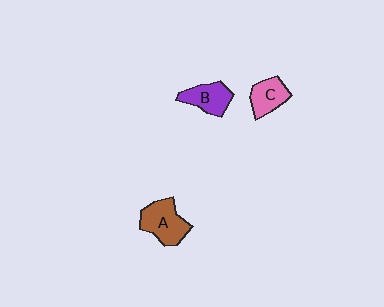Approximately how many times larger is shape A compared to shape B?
Approximately 1.3 times.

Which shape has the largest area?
Shape A (brown).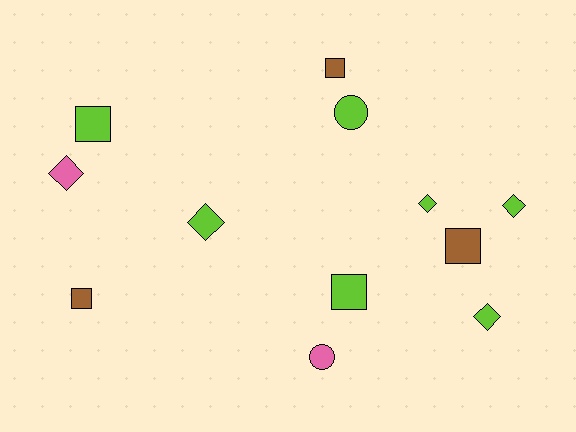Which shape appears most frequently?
Diamond, with 5 objects.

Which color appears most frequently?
Lime, with 7 objects.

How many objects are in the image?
There are 12 objects.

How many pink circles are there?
There is 1 pink circle.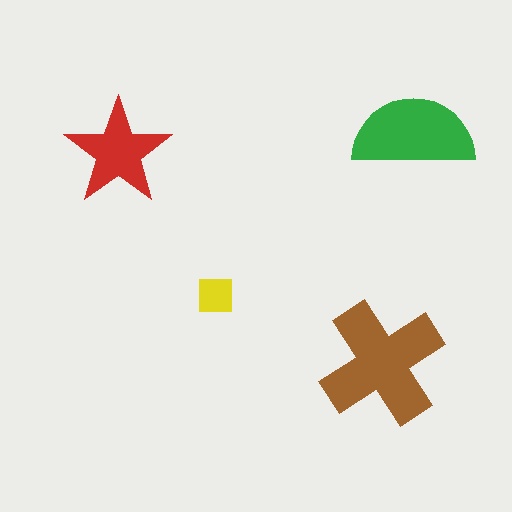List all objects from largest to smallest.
The brown cross, the green semicircle, the red star, the yellow square.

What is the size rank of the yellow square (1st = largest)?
4th.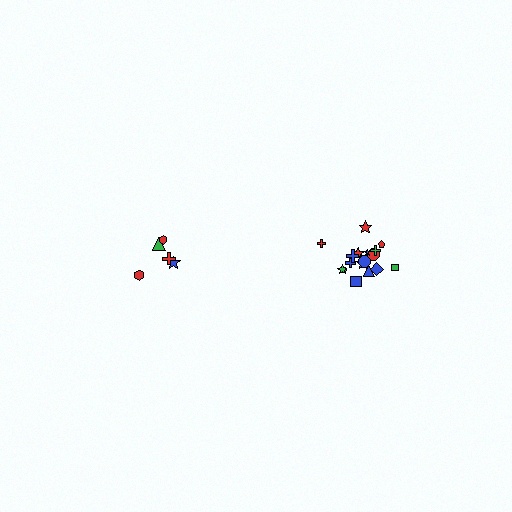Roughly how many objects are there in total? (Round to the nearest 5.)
Roughly 25 objects in total.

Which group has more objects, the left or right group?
The right group.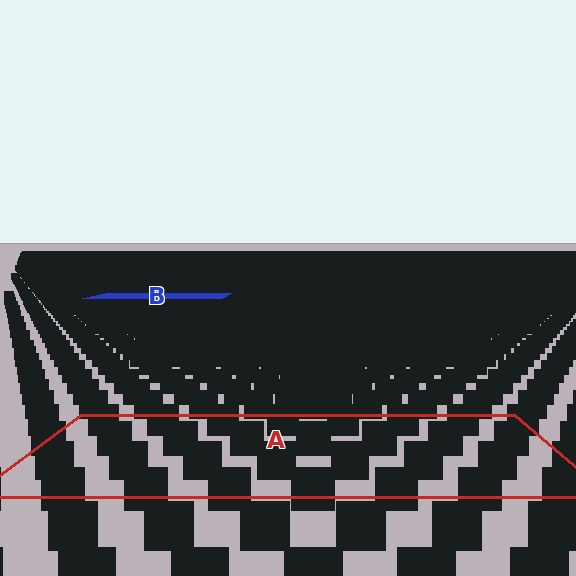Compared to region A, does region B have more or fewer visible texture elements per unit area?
Region B has more texture elements per unit area — they are packed more densely because it is farther away.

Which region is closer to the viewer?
Region A is closer. The texture elements there are larger and more spread out.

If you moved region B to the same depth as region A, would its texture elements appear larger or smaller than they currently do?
They would appear larger. At a closer depth, the same texture elements are projected at a bigger on-screen size.